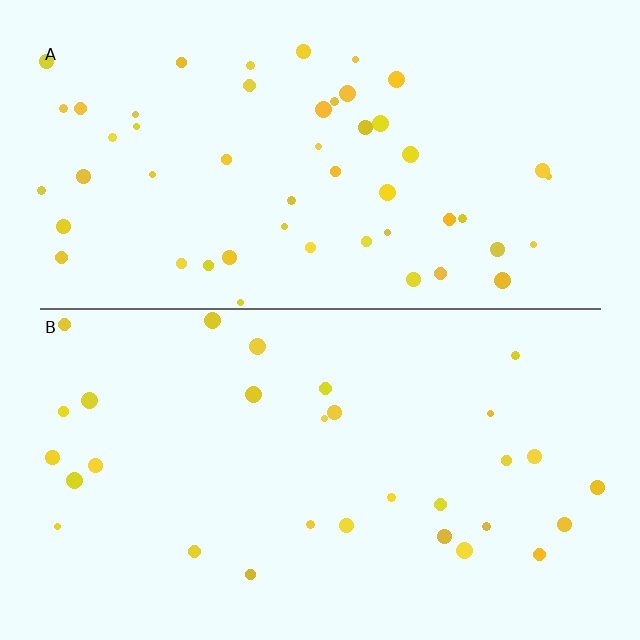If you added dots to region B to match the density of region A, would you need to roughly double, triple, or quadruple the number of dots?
Approximately double.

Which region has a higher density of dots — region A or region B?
A (the top).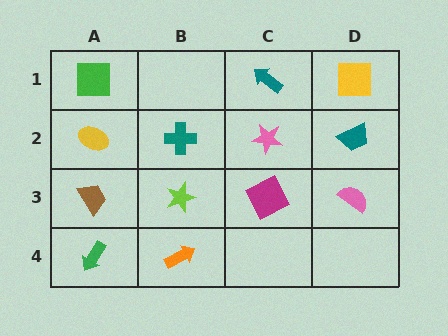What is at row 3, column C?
A magenta square.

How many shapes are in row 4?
2 shapes.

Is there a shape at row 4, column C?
No, that cell is empty.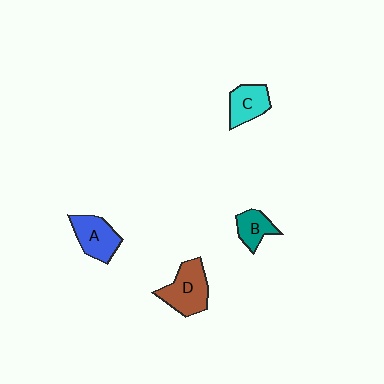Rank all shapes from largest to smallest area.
From largest to smallest: D (brown), A (blue), C (cyan), B (teal).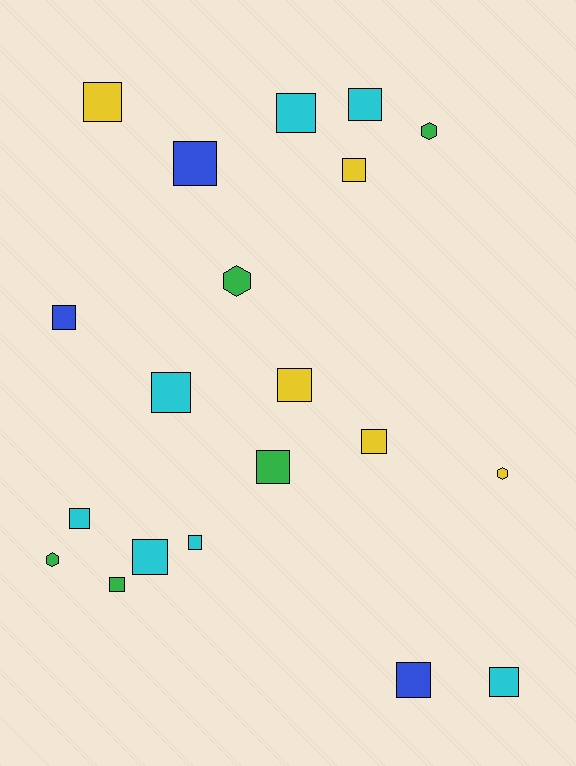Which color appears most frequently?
Cyan, with 7 objects.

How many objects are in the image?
There are 20 objects.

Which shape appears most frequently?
Square, with 16 objects.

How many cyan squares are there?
There are 7 cyan squares.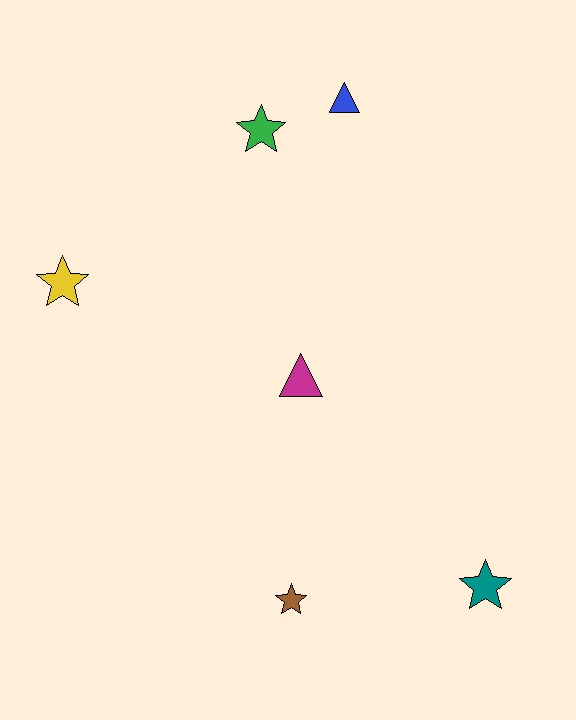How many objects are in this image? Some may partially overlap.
There are 6 objects.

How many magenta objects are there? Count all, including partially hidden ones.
There is 1 magenta object.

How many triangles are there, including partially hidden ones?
There are 2 triangles.